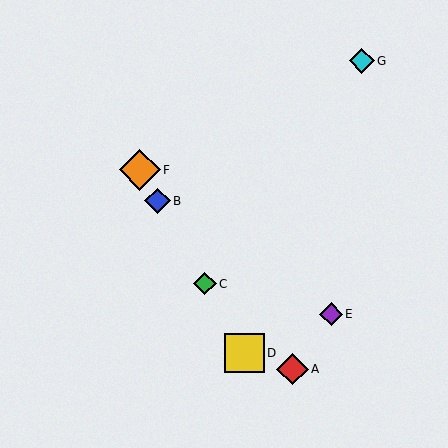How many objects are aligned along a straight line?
4 objects (B, C, D, F) are aligned along a straight line.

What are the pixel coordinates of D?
Object D is at (245, 353).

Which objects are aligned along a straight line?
Objects B, C, D, F are aligned along a straight line.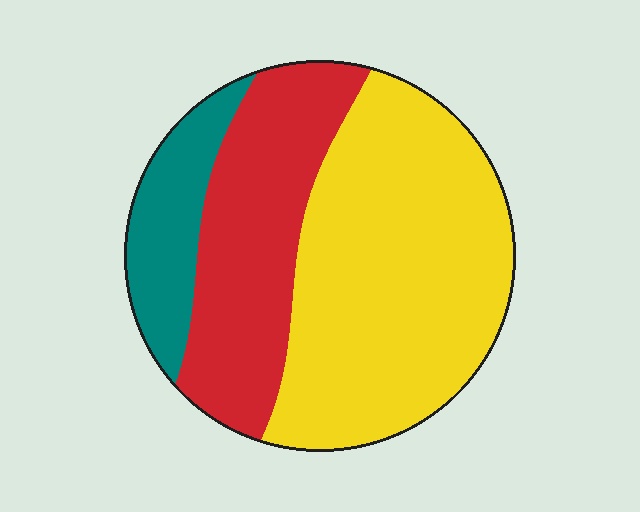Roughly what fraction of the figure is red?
Red covers roughly 30% of the figure.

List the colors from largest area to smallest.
From largest to smallest: yellow, red, teal.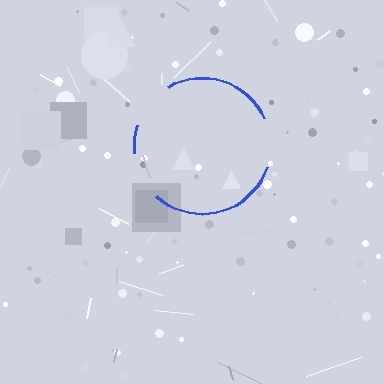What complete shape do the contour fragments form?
The contour fragments form a circle.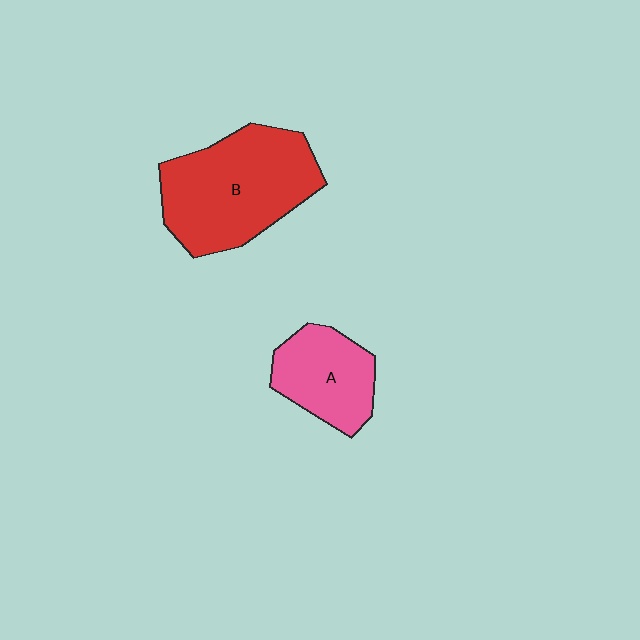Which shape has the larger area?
Shape B (red).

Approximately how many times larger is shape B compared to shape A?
Approximately 1.8 times.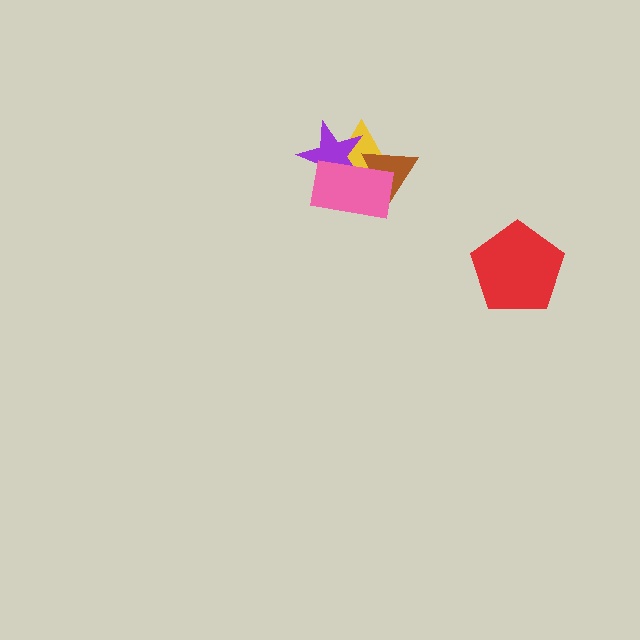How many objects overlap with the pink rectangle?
3 objects overlap with the pink rectangle.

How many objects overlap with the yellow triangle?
3 objects overlap with the yellow triangle.